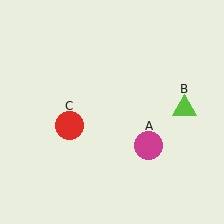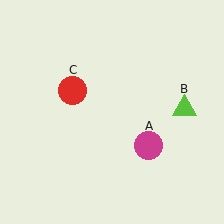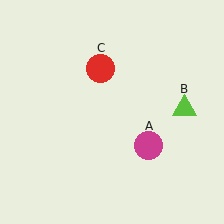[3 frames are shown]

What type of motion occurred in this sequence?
The red circle (object C) rotated clockwise around the center of the scene.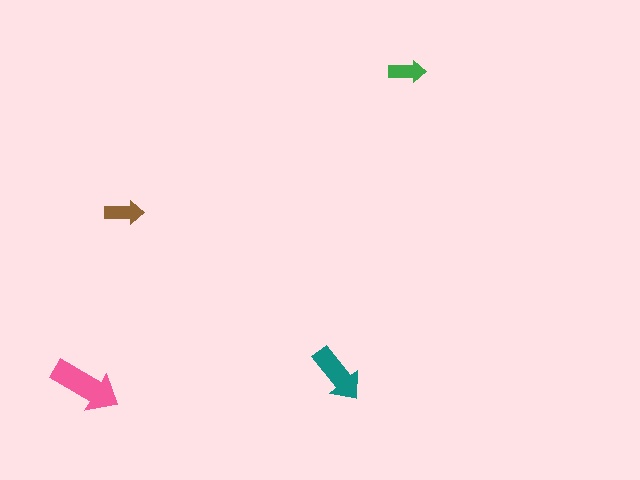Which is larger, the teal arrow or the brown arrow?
The teal one.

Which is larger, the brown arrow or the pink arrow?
The pink one.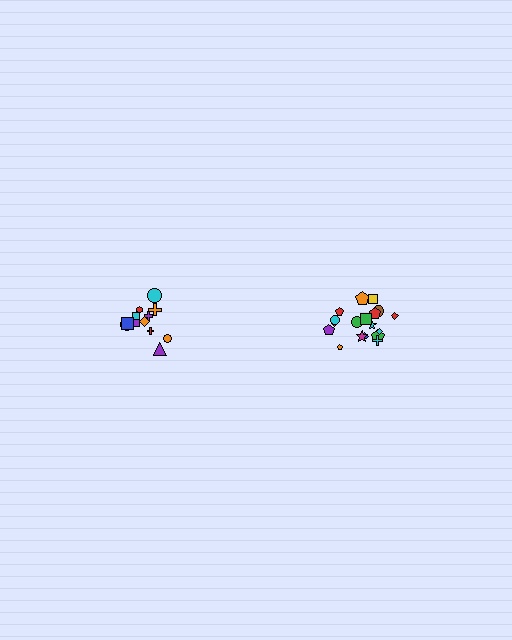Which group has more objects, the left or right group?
The right group.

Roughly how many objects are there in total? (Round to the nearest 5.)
Roughly 30 objects in total.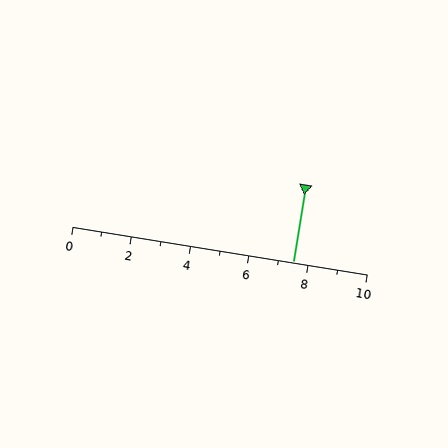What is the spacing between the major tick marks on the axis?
The major ticks are spaced 2 apart.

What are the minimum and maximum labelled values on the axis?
The axis runs from 0 to 10.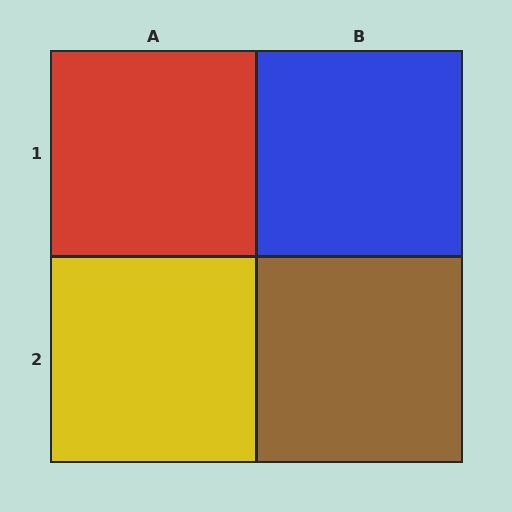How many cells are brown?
1 cell is brown.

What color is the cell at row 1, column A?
Red.